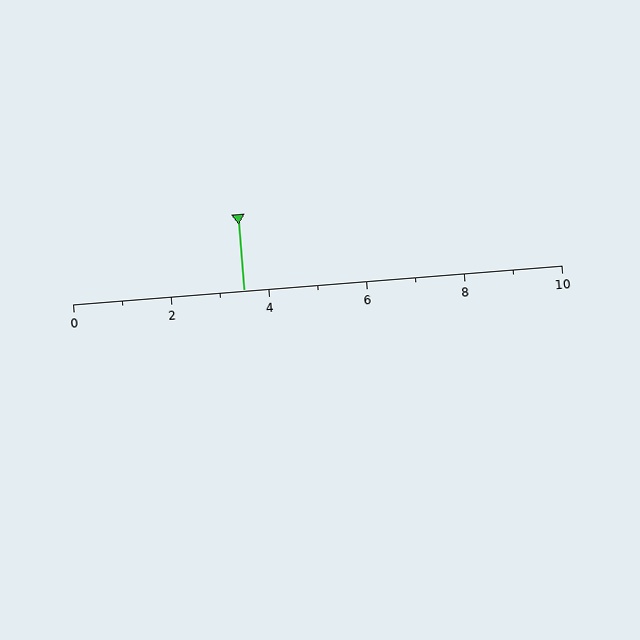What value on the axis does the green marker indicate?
The marker indicates approximately 3.5.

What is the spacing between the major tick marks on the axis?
The major ticks are spaced 2 apart.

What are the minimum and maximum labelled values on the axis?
The axis runs from 0 to 10.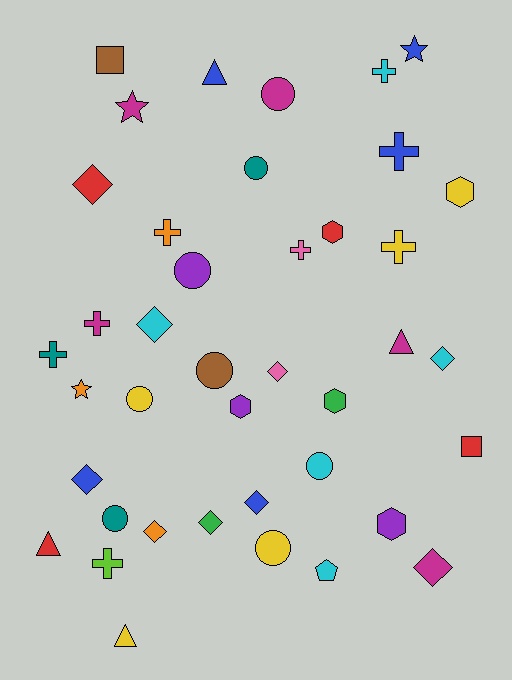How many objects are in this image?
There are 40 objects.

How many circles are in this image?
There are 8 circles.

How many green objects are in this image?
There are 2 green objects.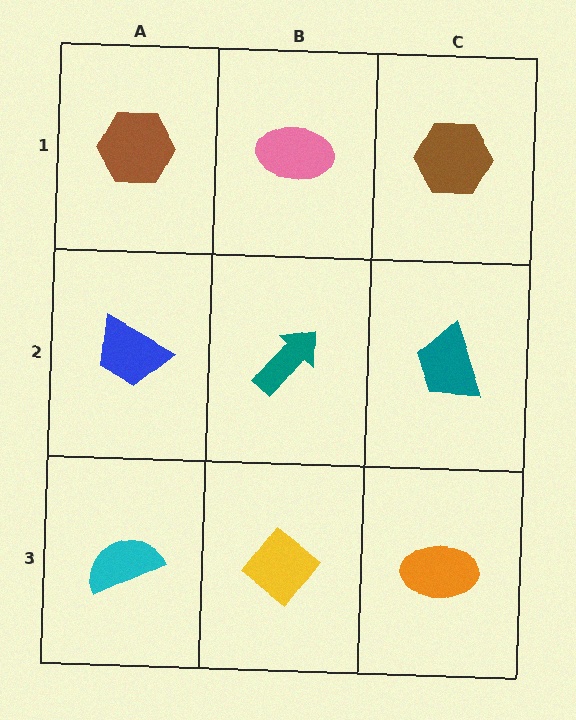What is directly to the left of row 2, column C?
A teal arrow.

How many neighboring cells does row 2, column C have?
3.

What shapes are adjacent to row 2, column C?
A brown hexagon (row 1, column C), an orange ellipse (row 3, column C), a teal arrow (row 2, column B).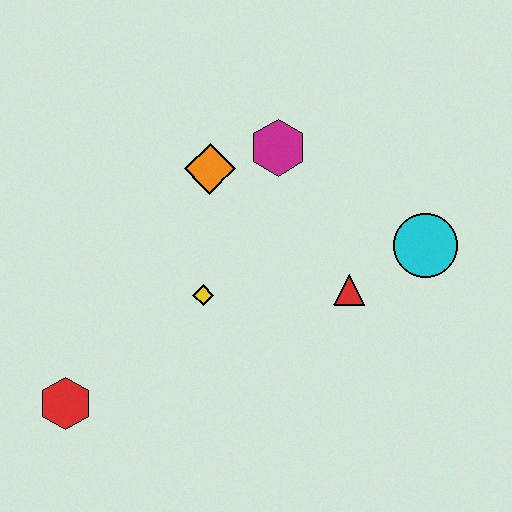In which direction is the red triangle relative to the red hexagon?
The red triangle is to the right of the red hexagon.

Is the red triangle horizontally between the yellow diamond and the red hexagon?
No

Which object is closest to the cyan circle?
The red triangle is closest to the cyan circle.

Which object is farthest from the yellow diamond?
The cyan circle is farthest from the yellow diamond.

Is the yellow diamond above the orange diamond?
No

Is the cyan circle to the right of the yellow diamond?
Yes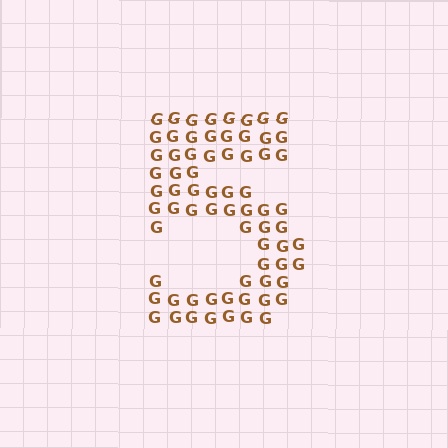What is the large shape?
The large shape is the digit 5.